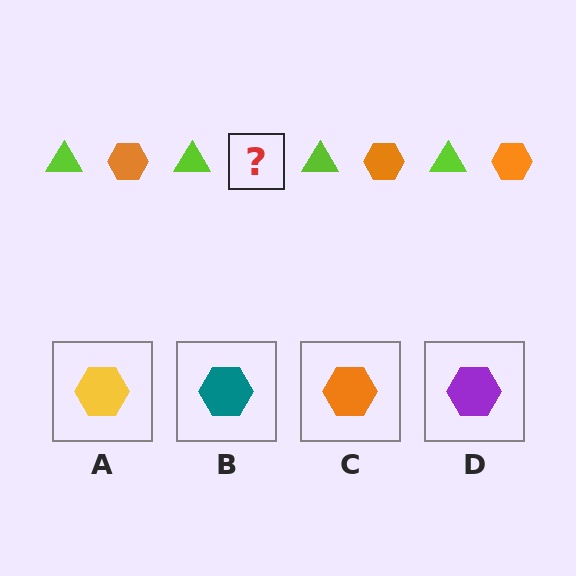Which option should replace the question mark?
Option C.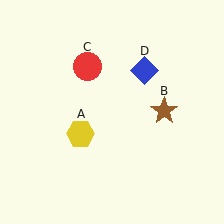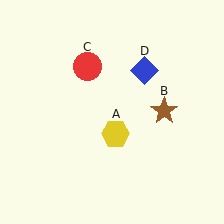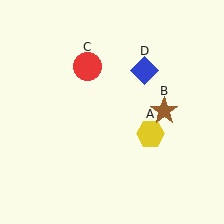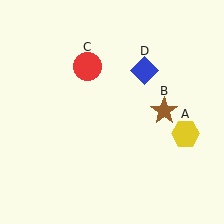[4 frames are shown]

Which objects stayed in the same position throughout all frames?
Brown star (object B) and red circle (object C) and blue diamond (object D) remained stationary.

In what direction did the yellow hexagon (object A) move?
The yellow hexagon (object A) moved right.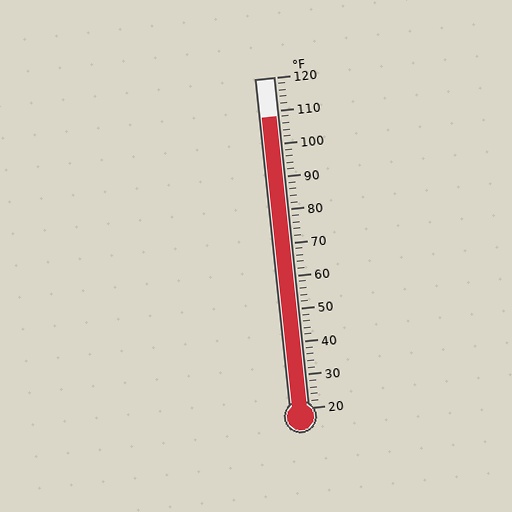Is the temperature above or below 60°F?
The temperature is above 60°F.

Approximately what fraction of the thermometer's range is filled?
The thermometer is filled to approximately 90% of its range.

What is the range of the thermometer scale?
The thermometer scale ranges from 20°F to 120°F.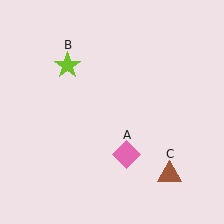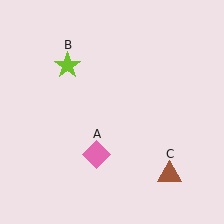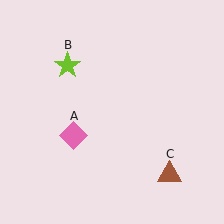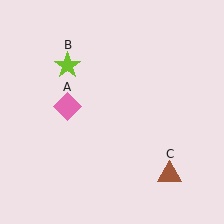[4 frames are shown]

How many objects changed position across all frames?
1 object changed position: pink diamond (object A).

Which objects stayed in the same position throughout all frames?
Lime star (object B) and brown triangle (object C) remained stationary.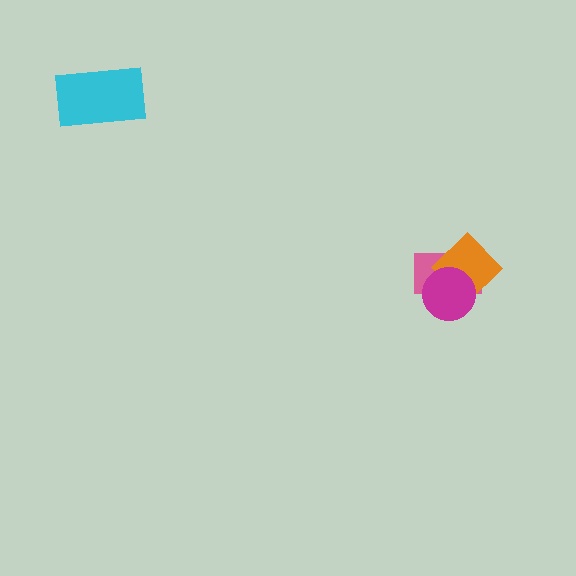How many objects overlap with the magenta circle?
2 objects overlap with the magenta circle.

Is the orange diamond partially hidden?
Yes, it is partially covered by another shape.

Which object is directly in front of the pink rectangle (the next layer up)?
The orange diamond is directly in front of the pink rectangle.